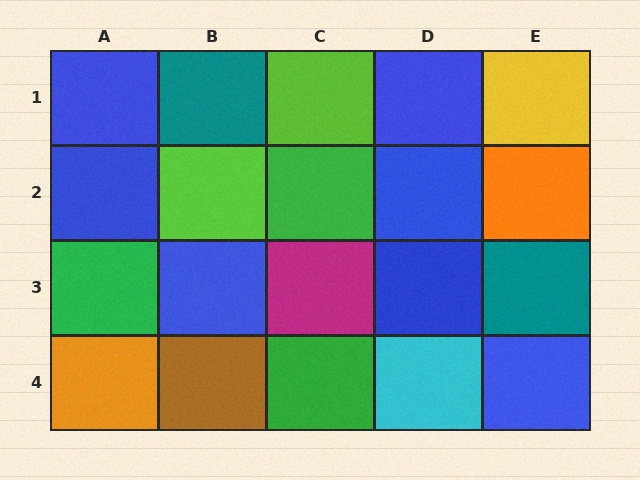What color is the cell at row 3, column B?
Blue.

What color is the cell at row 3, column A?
Green.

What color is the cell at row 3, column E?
Teal.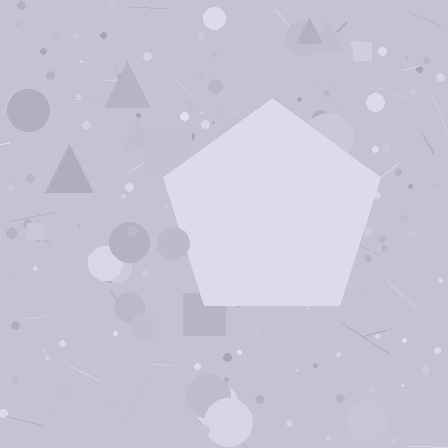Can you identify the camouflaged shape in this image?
The camouflaged shape is a pentagon.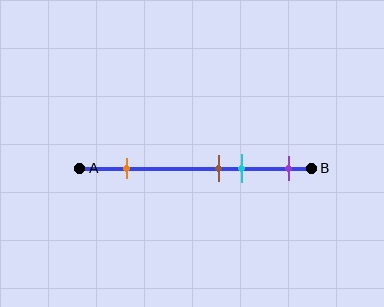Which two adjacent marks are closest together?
The brown and cyan marks are the closest adjacent pair.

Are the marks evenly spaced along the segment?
No, the marks are not evenly spaced.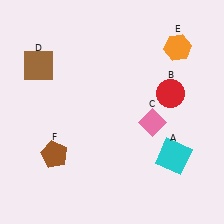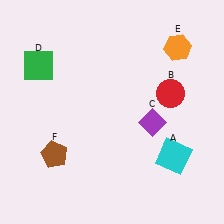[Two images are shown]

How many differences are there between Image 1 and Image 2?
There are 2 differences between the two images.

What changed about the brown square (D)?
In Image 1, D is brown. In Image 2, it changed to green.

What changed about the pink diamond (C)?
In Image 1, C is pink. In Image 2, it changed to purple.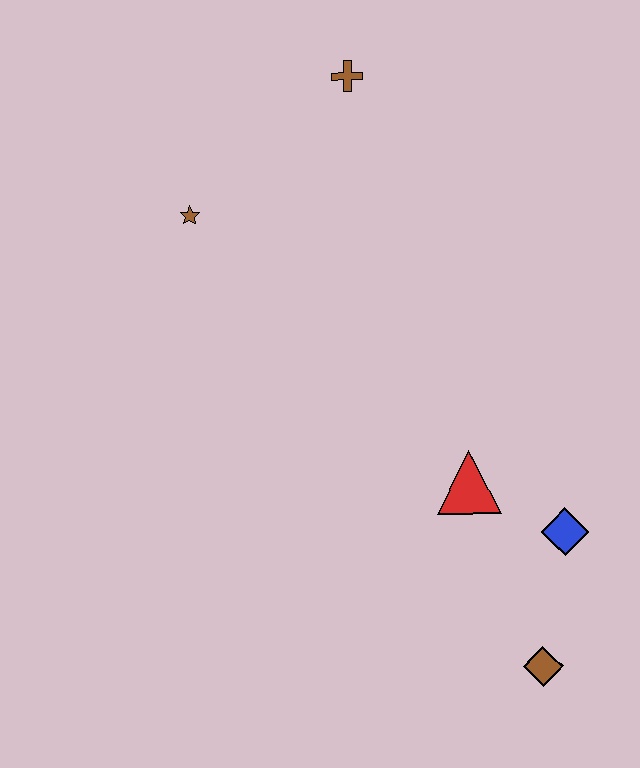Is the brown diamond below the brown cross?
Yes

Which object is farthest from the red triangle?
The brown cross is farthest from the red triangle.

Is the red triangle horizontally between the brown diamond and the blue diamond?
No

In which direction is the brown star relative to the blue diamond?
The brown star is to the left of the blue diamond.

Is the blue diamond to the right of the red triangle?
Yes